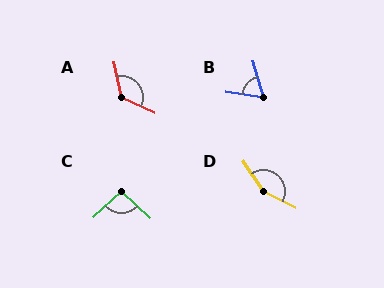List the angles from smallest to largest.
B (65°), C (95°), A (126°), D (151°).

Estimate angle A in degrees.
Approximately 126 degrees.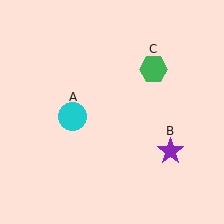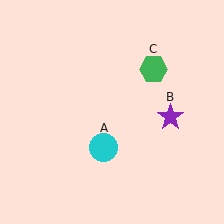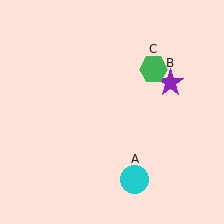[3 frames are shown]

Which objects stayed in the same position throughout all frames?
Green hexagon (object C) remained stationary.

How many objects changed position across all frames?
2 objects changed position: cyan circle (object A), purple star (object B).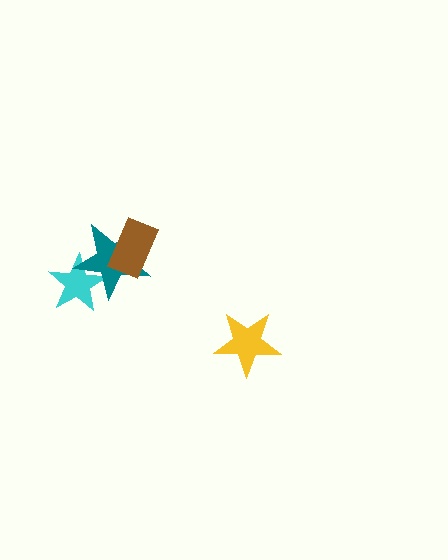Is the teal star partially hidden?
Yes, it is partially covered by another shape.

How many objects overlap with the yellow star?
0 objects overlap with the yellow star.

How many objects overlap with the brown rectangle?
1 object overlaps with the brown rectangle.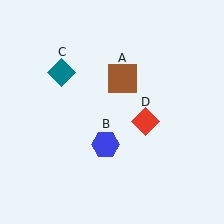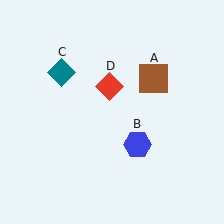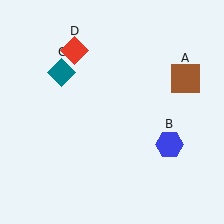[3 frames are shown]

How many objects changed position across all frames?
3 objects changed position: brown square (object A), blue hexagon (object B), red diamond (object D).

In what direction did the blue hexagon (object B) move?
The blue hexagon (object B) moved right.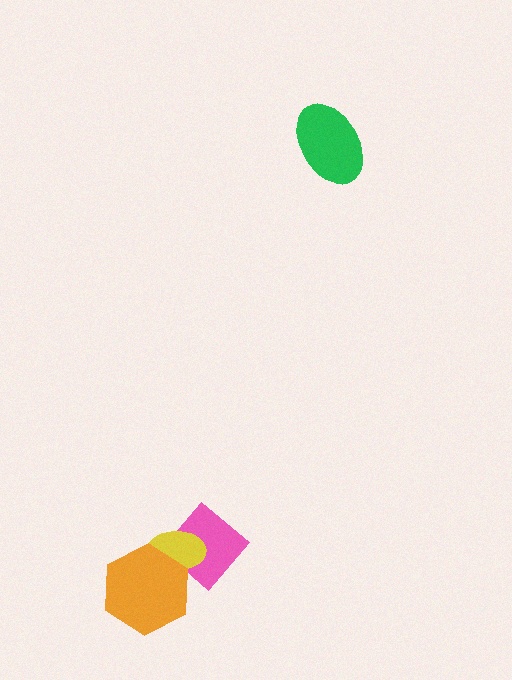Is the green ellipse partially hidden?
No, no other shape covers it.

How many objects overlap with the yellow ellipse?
2 objects overlap with the yellow ellipse.